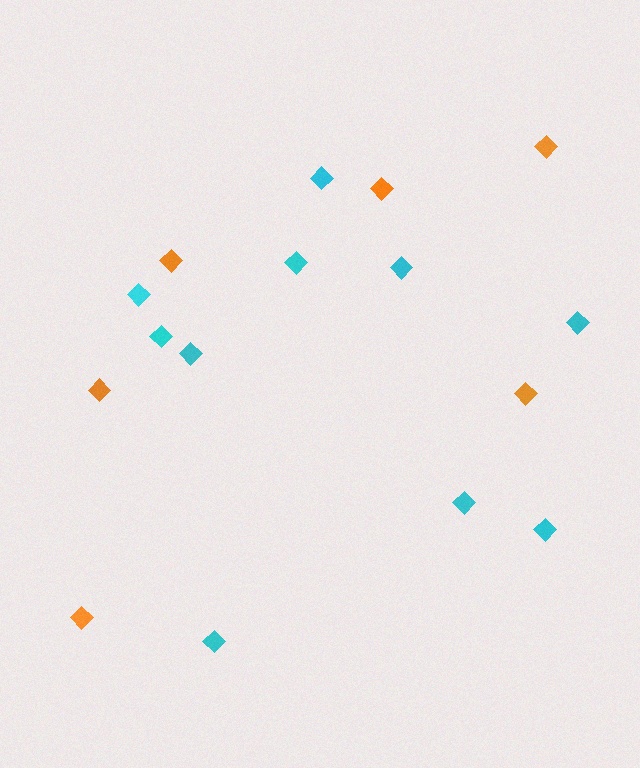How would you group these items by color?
There are 2 groups: one group of orange diamonds (6) and one group of cyan diamonds (10).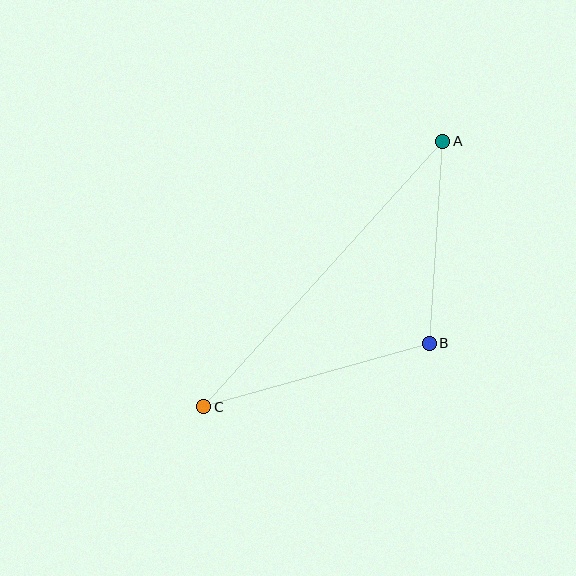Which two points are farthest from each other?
Points A and C are farthest from each other.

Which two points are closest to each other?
Points A and B are closest to each other.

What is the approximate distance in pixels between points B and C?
The distance between B and C is approximately 235 pixels.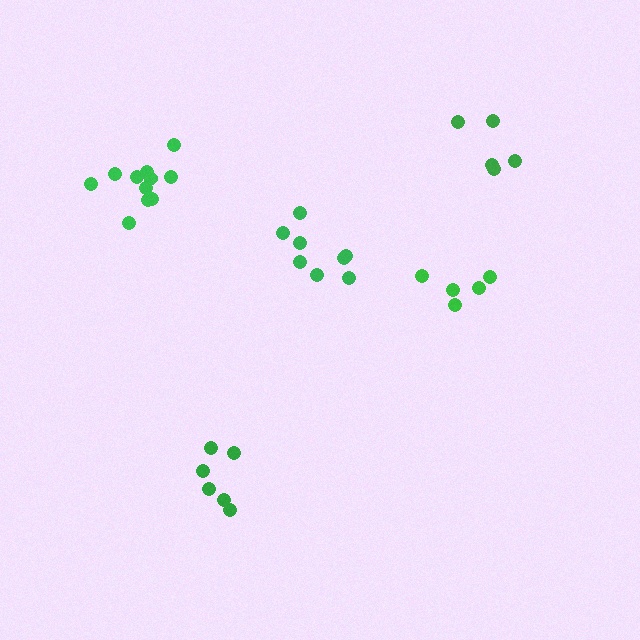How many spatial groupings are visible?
There are 5 spatial groupings.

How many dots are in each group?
Group 1: 5 dots, Group 2: 5 dots, Group 3: 6 dots, Group 4: 8 dots, Group 5: 11 dots (35 total).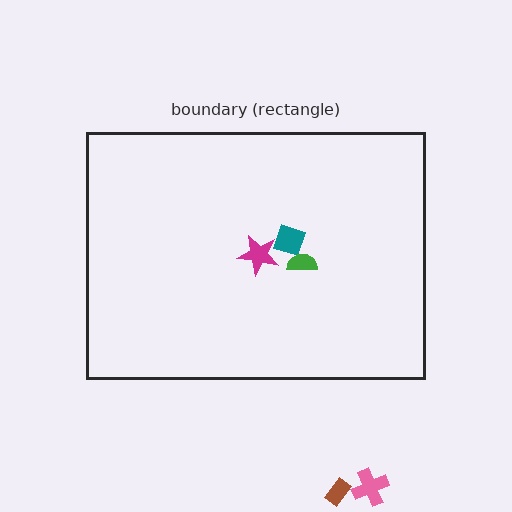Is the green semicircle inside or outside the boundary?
Inside.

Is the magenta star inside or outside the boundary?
Inside.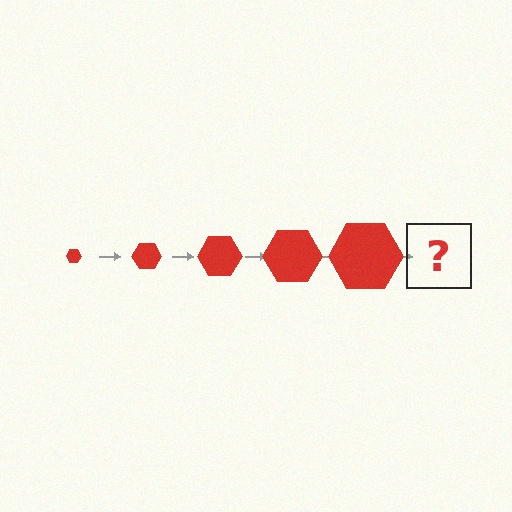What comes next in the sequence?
The next element should be a red hexagon, larger than the previous one.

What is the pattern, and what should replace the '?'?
The pattern is that the hexagon gets progressively larger each step. The '?' should be a red hexagon, larger than the previous one.